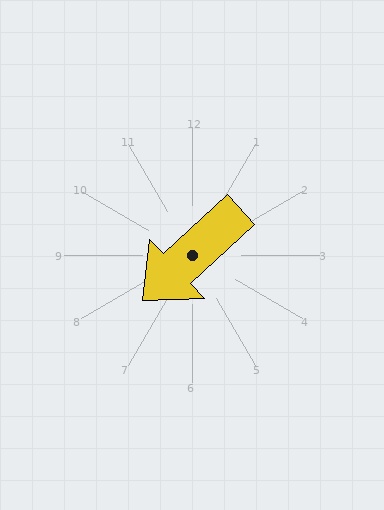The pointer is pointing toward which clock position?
Roughly 8 o'clock.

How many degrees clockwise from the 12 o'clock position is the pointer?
Approximately 227 degrees.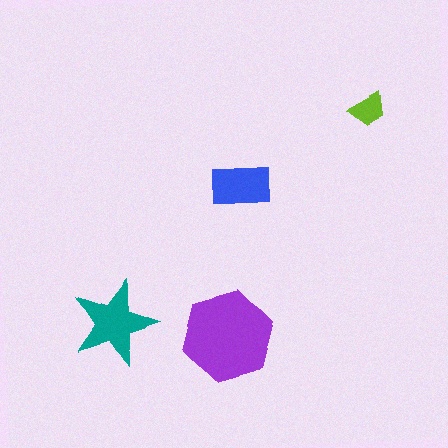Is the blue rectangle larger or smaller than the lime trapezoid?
Larger.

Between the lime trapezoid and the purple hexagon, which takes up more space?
The purple hexagon.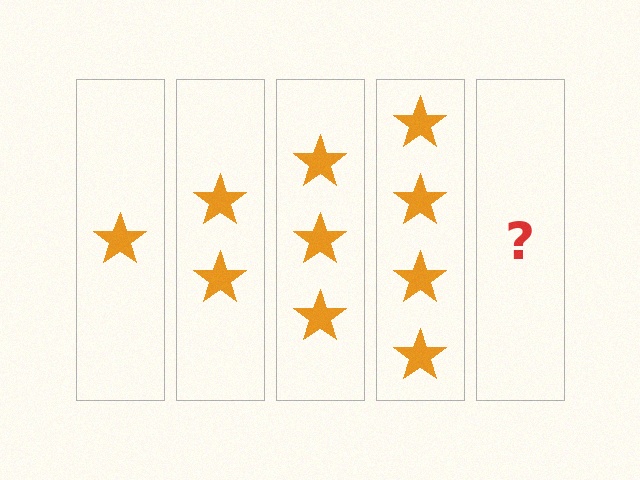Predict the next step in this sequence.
The next step is 5 stars.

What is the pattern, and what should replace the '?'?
The pattern is that each step adds one more star. The '?' should be 5 stars.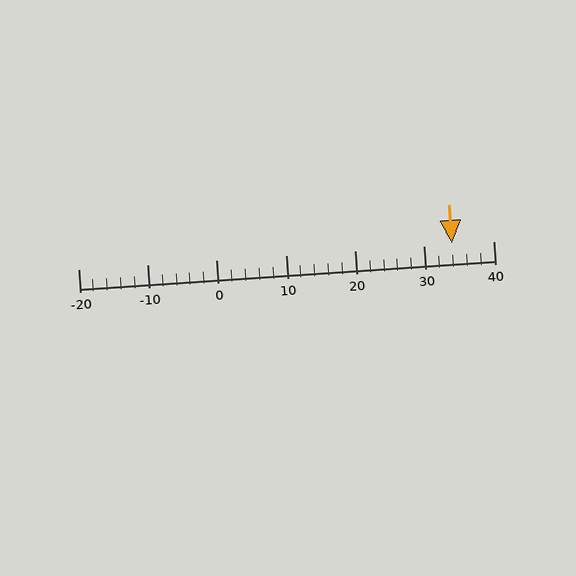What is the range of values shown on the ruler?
The ruler shows values from -20 to 40.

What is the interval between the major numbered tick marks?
The major tick marks are spaced 10 units apart.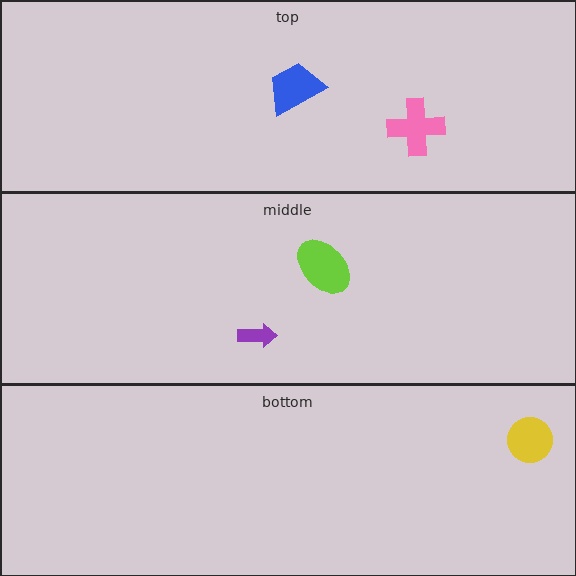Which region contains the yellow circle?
The bottom region.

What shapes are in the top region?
The pink cross, the blue trapezoid.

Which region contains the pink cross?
The top region.